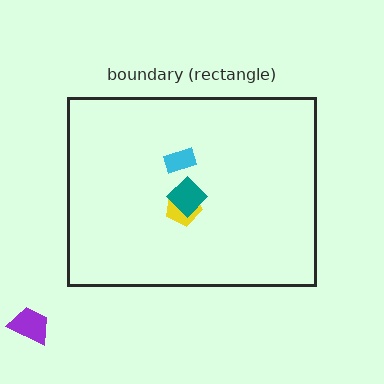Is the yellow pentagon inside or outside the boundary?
Inside.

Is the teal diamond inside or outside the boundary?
Inside.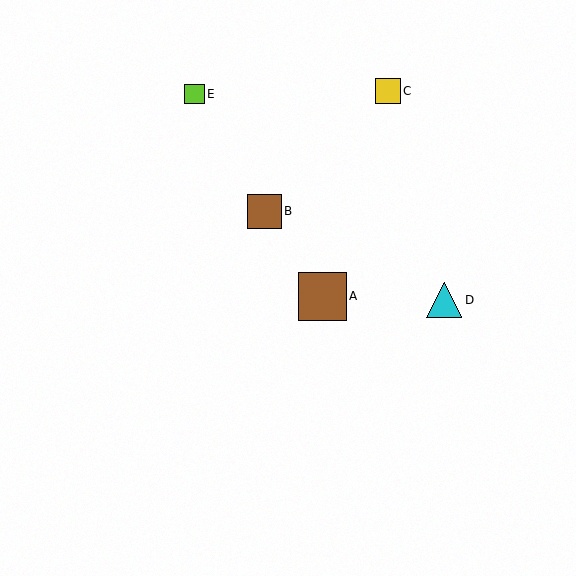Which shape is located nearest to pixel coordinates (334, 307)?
The brown square (labeled A) at (322, 296) is nearest to that location.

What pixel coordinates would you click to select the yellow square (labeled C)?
Click at (388, 91) to select the yellow square C.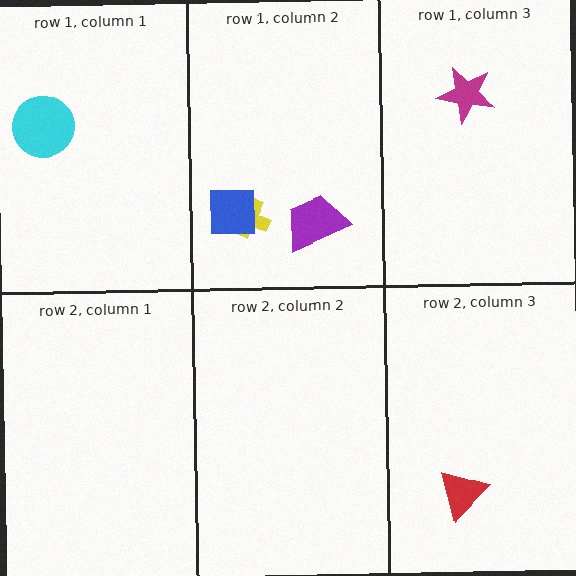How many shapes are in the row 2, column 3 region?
1.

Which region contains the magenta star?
The row 1, column 3 region.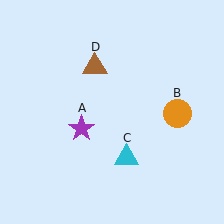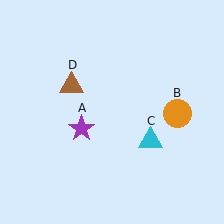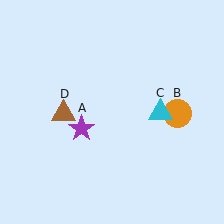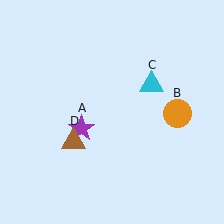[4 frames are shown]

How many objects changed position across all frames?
2 objects changed position: cyan triangle (object C), brown triangle (object D).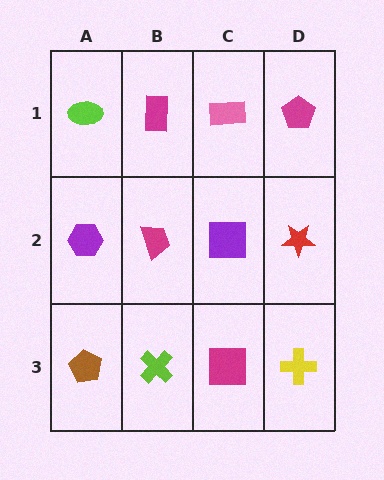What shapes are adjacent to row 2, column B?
A magenta rectangle (row 1, column B), a lime cross (row 3, column B), a purple hexagon (row 2, column A), a purple square (row 2, column C).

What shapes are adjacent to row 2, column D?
A magenta pentagon (row 1, column D), a yellow cross (row 3, column D), a purple square (row 2, column C).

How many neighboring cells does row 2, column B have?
4.